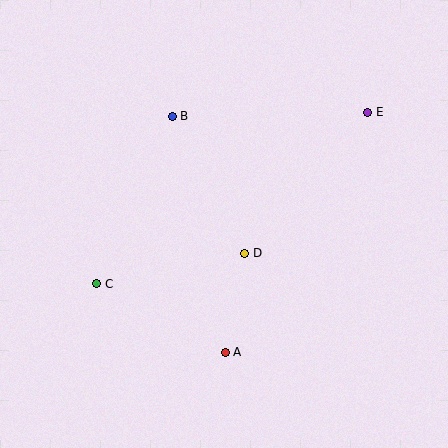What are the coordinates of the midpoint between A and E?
The midpoint between A and E is at (297, 232).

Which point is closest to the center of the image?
Point D at (245, 253) is closest to the center.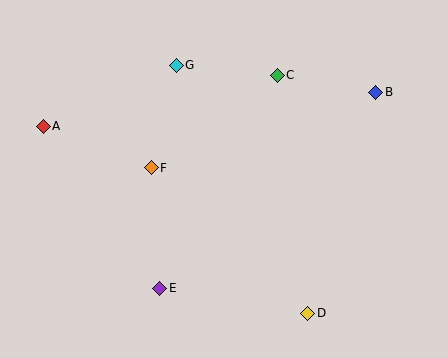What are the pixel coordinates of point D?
Point D is at (308, 313).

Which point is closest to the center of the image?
Point F at (151, 168) is closest to the center.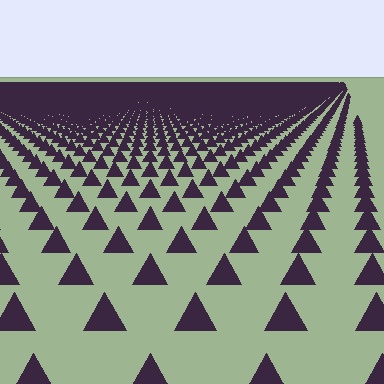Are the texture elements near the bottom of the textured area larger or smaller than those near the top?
Larger. Near the bottom, elements are closer to the viewer and appear at a bigger on-screen size.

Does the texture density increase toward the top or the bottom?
Density increases toward the top.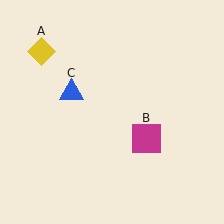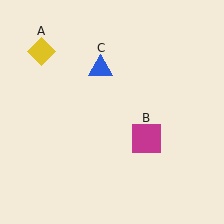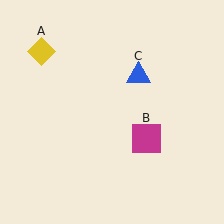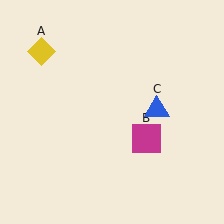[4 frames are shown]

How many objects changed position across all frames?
1 object changed position: blue triangle (object C).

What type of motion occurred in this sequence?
The blue triangle (object C) rotated clockwise around the center of the scene.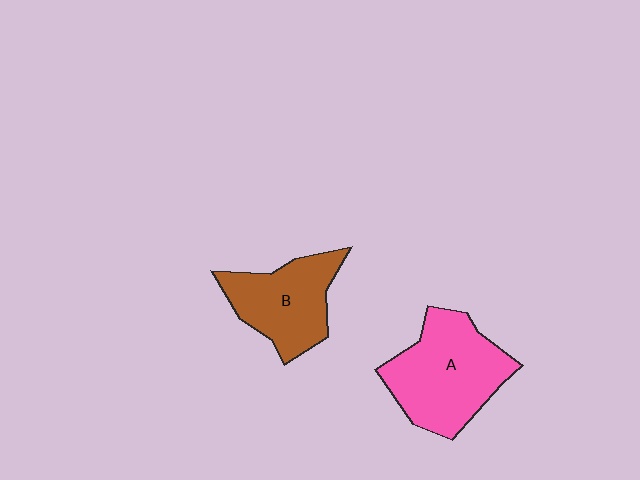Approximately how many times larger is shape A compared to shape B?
Approximately 1.3 times.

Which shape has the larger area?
Shape A (pink).